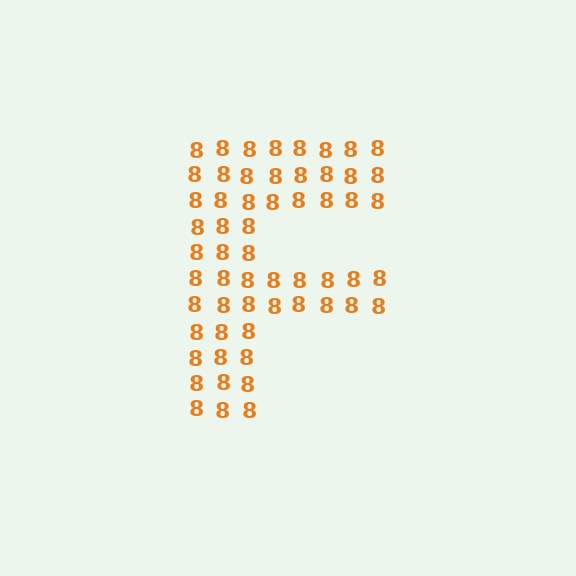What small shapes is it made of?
It is made of small digit 8's.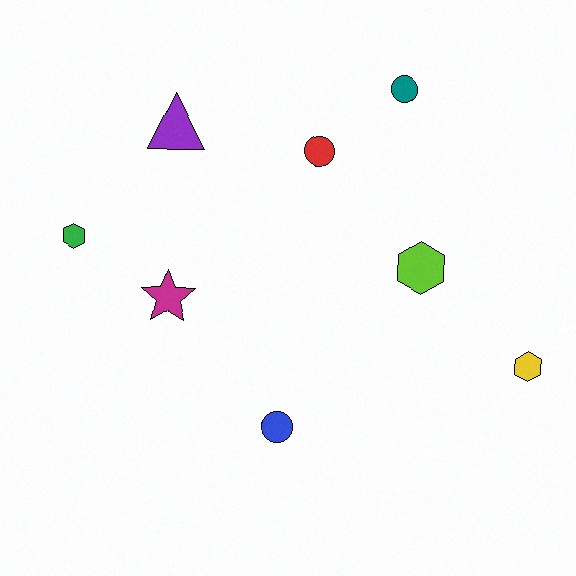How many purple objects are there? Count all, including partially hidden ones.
There is 1 purple object.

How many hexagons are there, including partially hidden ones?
There are 3 hexagons.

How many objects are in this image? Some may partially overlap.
There are 8 objects.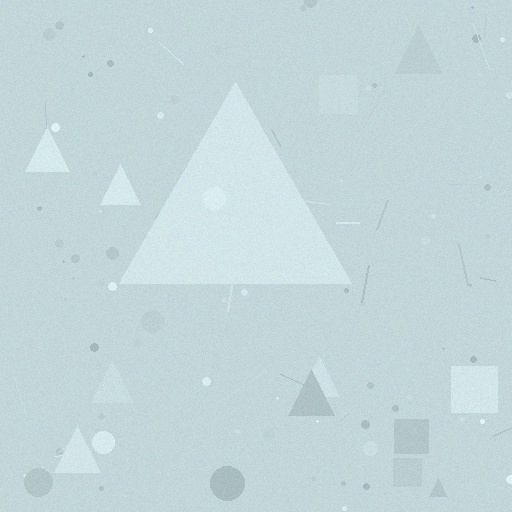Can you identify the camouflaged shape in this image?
The camouflaged shape is a triangle.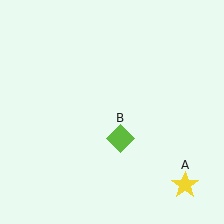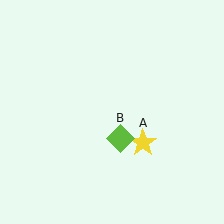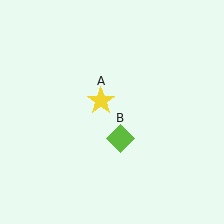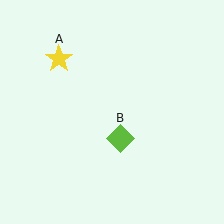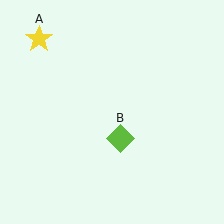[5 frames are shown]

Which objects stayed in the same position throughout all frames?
Lime diamond (object B) remained stationary.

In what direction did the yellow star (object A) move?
The yellow star (object A) moved up and to the left.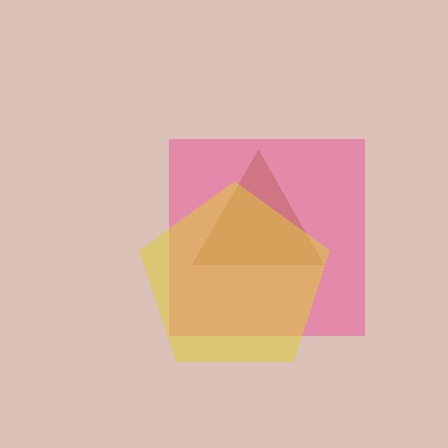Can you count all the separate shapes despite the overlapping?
Yes, there are 3 separate shapes.